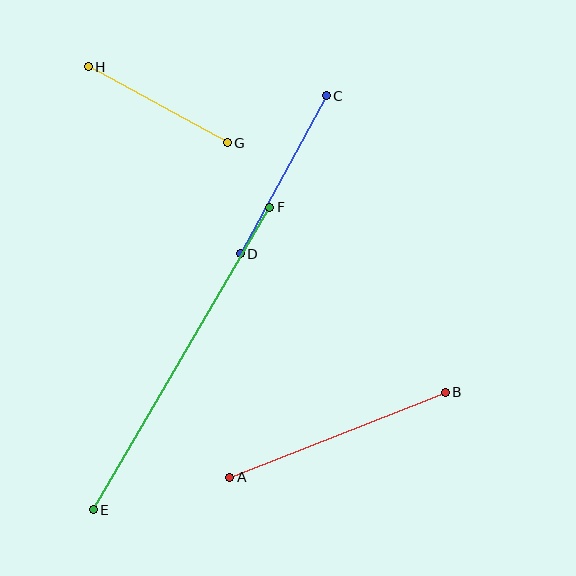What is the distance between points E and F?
The distance is approximately 350 pixels.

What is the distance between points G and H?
The distance is approximately 158 pixels.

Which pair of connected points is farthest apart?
Points E and F are farthest apart.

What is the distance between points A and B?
The distance is approximately 232 pixels.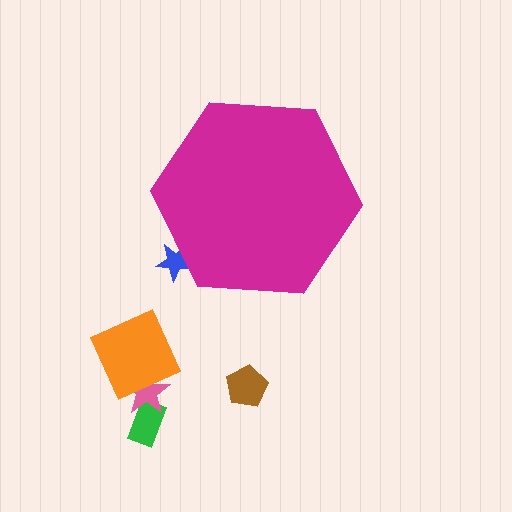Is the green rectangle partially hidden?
No, the green rectangle is fully visible.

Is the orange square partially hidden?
No, the orange square is fully visible.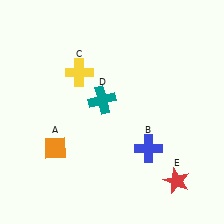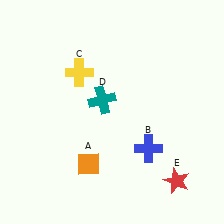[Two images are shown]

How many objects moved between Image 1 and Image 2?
1 object moved between the two images.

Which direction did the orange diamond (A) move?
The orange diamond (A) moved right.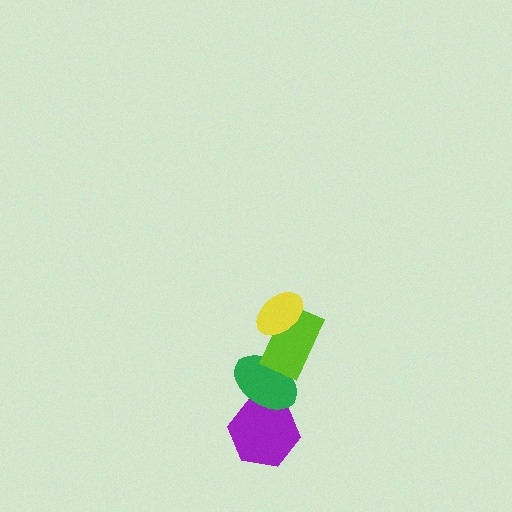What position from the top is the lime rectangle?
The lime rectangle is 2nd from the top.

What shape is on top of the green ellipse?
The lime rectangle is on top of the green ellipse.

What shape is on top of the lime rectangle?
The yellow ellipse is on top of the lime rectangle.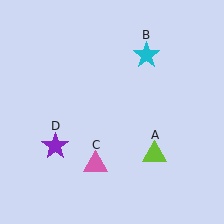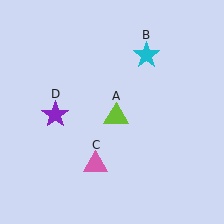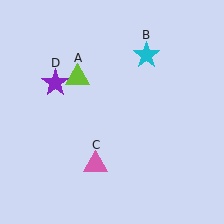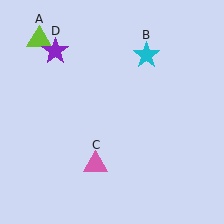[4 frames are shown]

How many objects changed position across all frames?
2 objects changed position: lime triangle (object A), purple star (object D).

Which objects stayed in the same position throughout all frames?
Cyan star (object B) and pink triangle (object C) remained stationary.